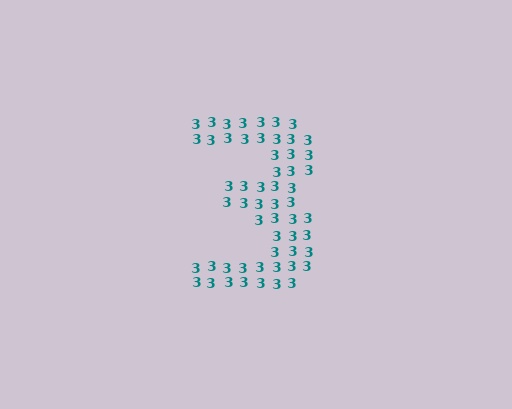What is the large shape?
The large shape is the digit 3.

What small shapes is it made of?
It is made of small digit 3's.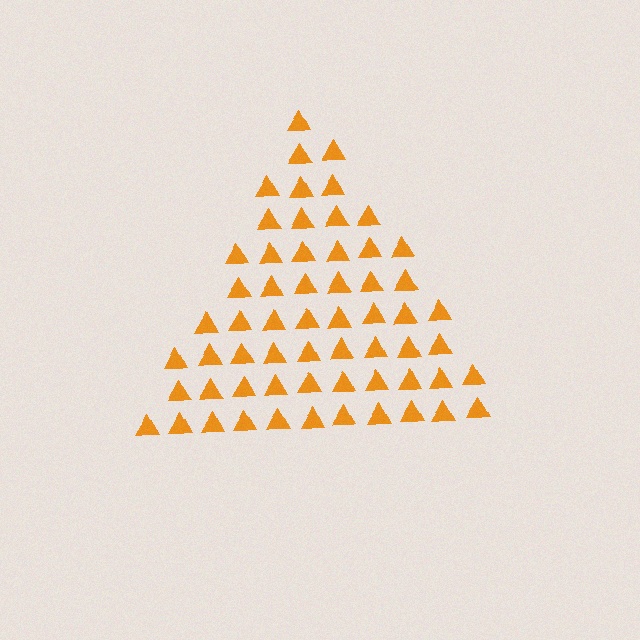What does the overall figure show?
The overall figure shows a triangle.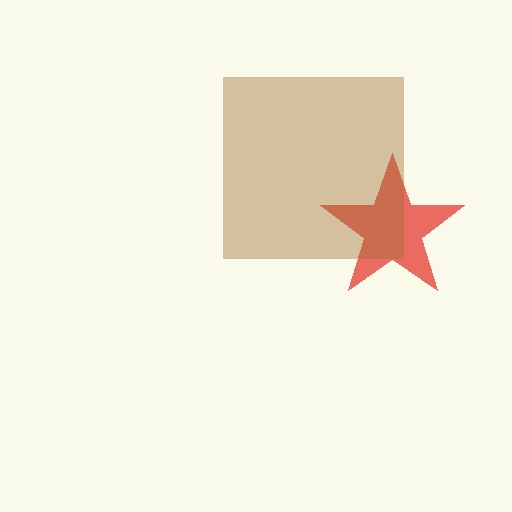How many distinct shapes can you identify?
There are 2 distinct shapes: a red star, a brown square.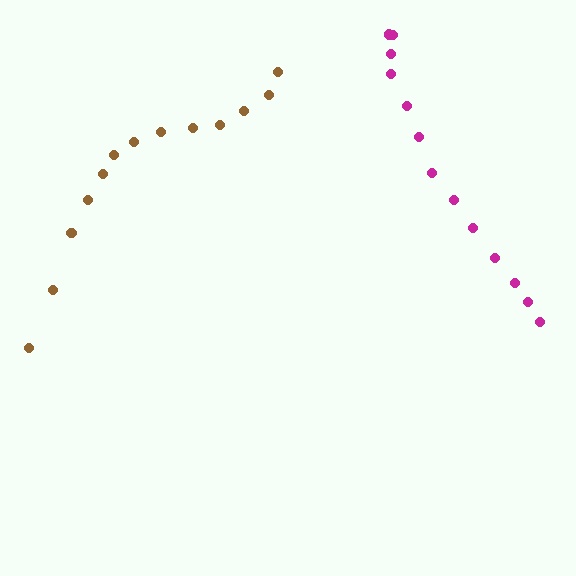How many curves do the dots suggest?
There are 2 distinct paths.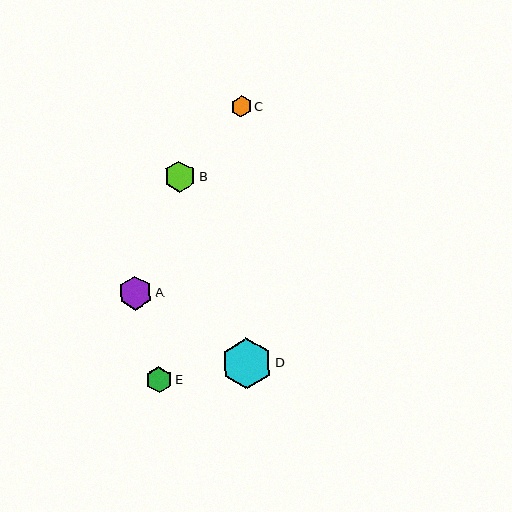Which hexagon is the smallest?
Hexagon C is the smallest with a size of approximately 21 pixels.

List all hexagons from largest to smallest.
From largest to smallest: D, A, B, E, C.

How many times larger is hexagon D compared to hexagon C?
Hexagon D is approximately 2.5 times the size of hexagon C.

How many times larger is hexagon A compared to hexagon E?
Hexagon A is approximately 1.3 times the size of hexagon E.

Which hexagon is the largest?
Hexagon D is the largest with a size of approximately 51 pixels.